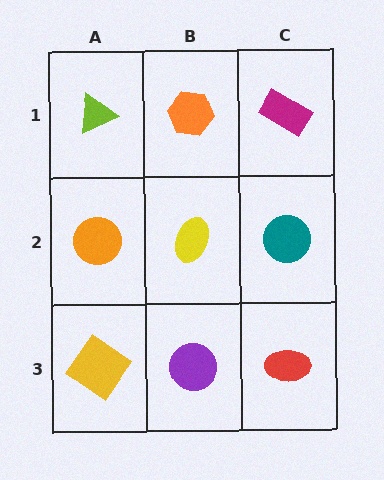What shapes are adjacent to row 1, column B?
A yellow ellipse (row 2, column B), a lime triangle (row 1, column A), a magenta rectangle (row 1, column C).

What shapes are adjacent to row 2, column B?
An orange hexagon (row 1, column B), a purple circle (row 3, column B), an orange circle (row 2, column A), a teal circle (row 2, column C).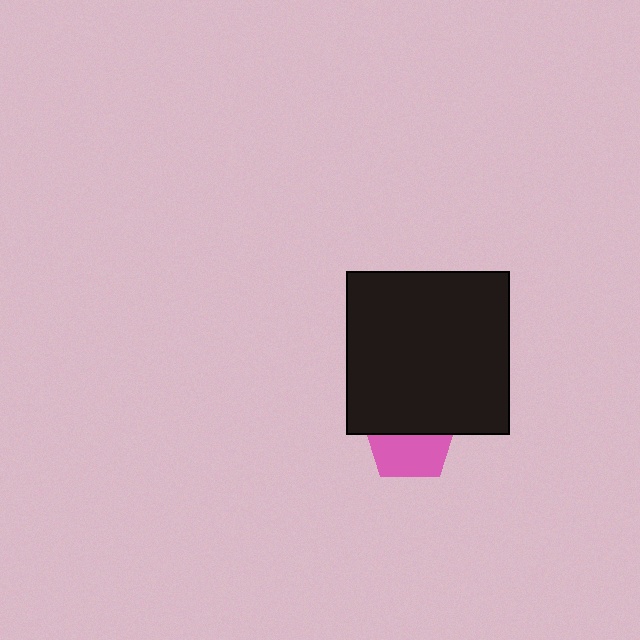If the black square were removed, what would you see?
You would see the complete pink pentagon.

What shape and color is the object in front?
The object in front is a black square.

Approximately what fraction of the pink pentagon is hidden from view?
Roughly 50% of the pink pentagon is hidden behind the black square.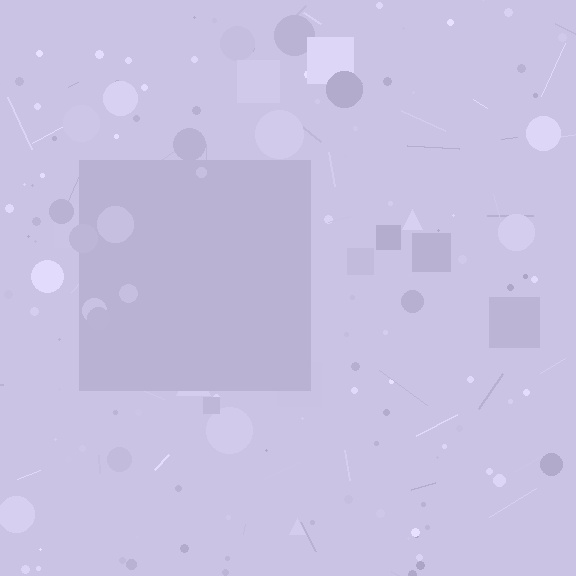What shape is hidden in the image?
A square is hidden in the image.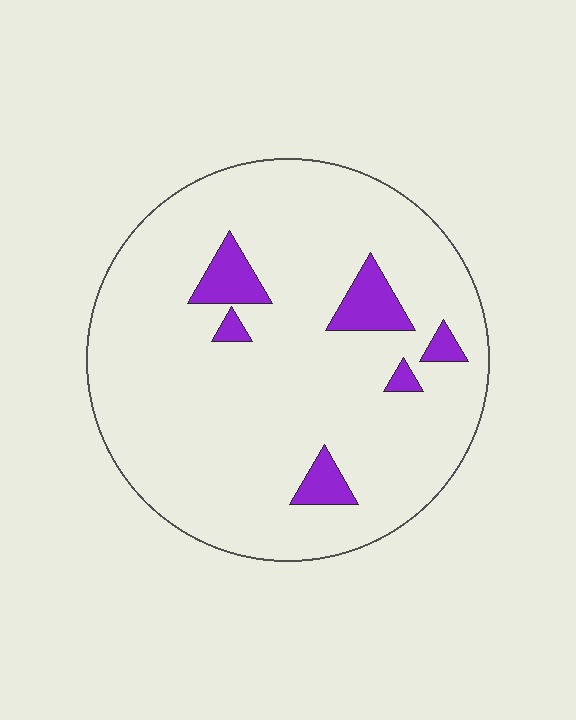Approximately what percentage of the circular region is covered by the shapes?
Approximately 10%.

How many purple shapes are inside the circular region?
6.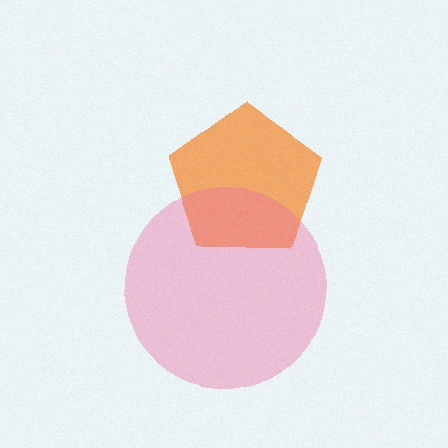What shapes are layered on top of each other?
The layered shapes are: an orange pentagon, a pink circle.